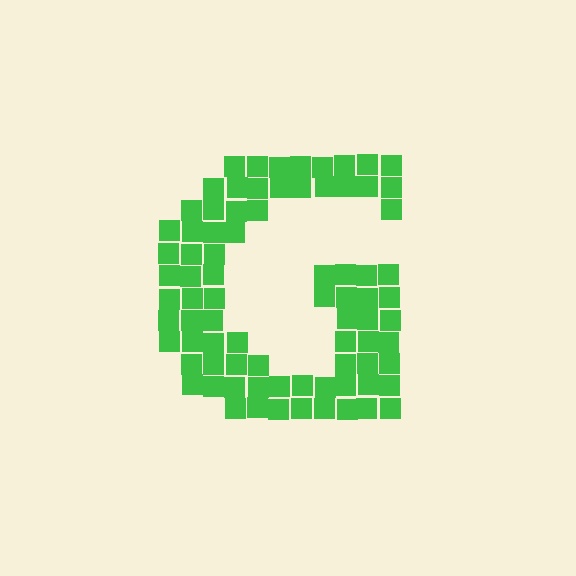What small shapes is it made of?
It is made of small squares.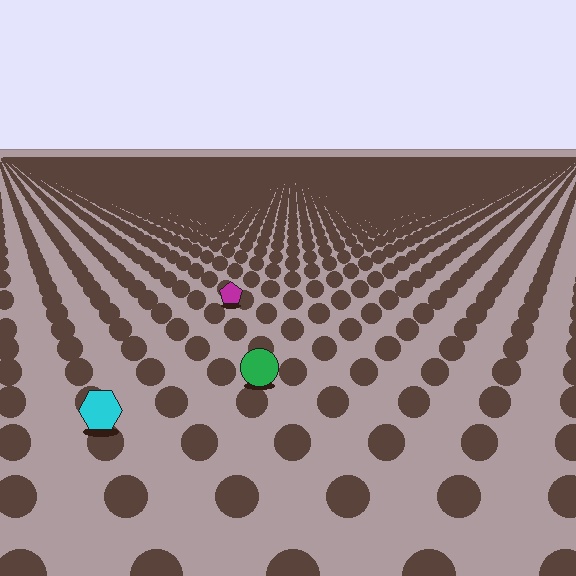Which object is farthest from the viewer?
The magenta pentagon is farthest from the viewer. It appears smaller and the ground texture around it is denser.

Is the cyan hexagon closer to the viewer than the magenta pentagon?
Yes. The cyan hexagon is closer — you can tell from the texture gradient: the ground texture is coarser near it.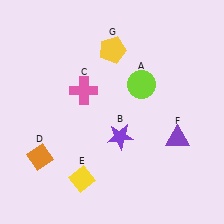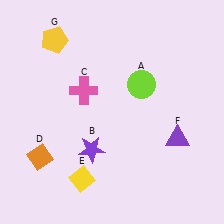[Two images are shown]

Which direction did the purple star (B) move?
The purple star (B) moved left.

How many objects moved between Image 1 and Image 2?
2 objects moved between the two images.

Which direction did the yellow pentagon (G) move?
The yellow pentagon (G) moved left.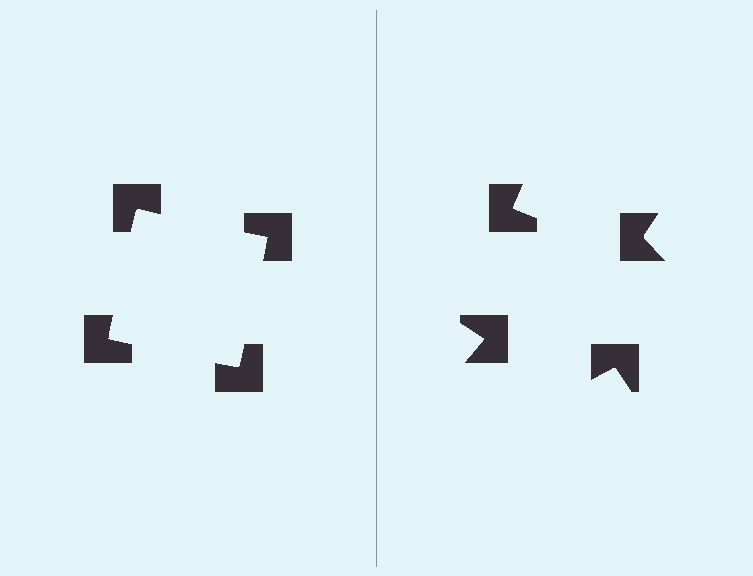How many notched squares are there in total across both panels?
8 — 4 on each side.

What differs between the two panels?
The notched squares are positioned identically on both sides; only the wedge orientations differ. On the left they align to a square; on the right they are misaligned.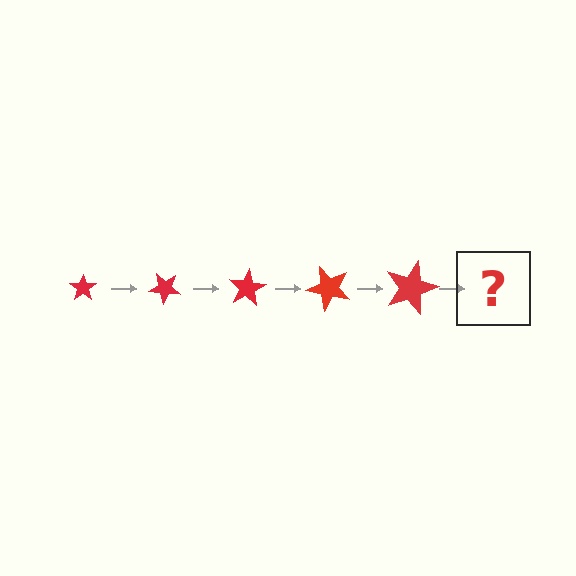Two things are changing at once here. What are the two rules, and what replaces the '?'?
The two rules are that the star grows larger each step and it rotates 40 degrees each step. The '?' should be a star, larger than the previous one and rotated 200 degrees from the start.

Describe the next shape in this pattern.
It should be a star, larger than the previous one and rotated 200 degrees from the start.